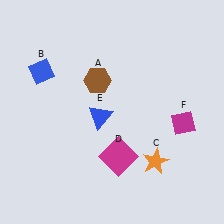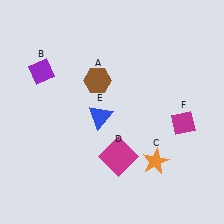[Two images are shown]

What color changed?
The diamond (B) changed from blue in Image 1 to purple in Image 2.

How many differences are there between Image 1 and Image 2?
There is 1 difference between the two images.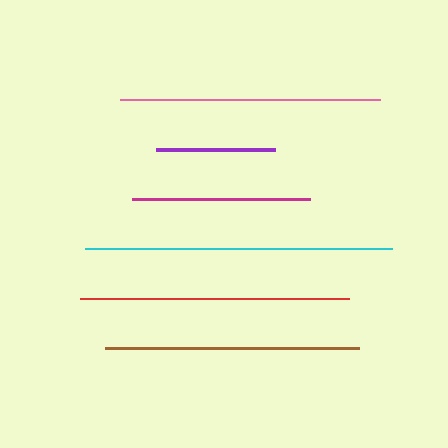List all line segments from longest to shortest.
From longest to shortest: cyan, red, pink, brown, magenta, purple.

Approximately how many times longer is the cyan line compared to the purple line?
The cyan line is approximately 2.6 times the length of the purple line.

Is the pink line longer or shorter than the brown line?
The pink line is longer than the brown line.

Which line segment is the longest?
The cyan line is the longest at approximately 307 pixels.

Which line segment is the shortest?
The purple line is the shortest at approximately 119 pixels.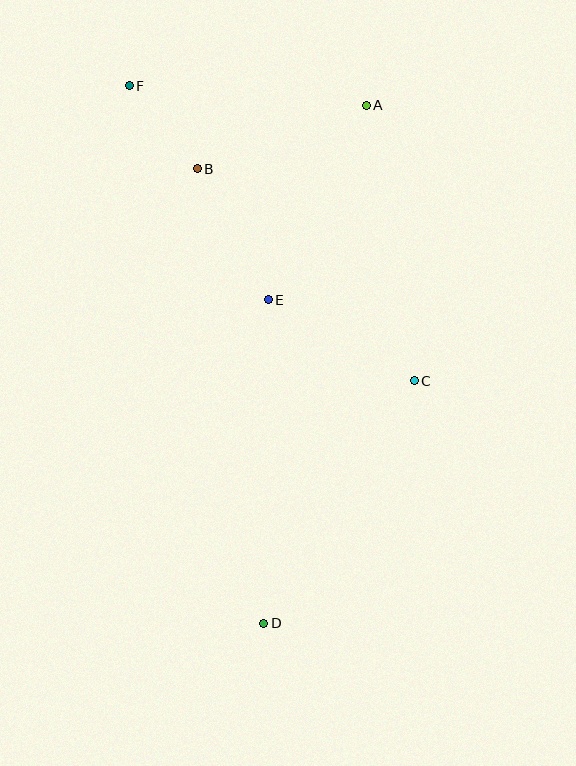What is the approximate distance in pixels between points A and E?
The distance between A and E is approximately 218 pixels.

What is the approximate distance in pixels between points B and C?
The distance between B and C is approximately 303 pixels.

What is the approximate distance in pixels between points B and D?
The distance between B and D is approximately 459 pixels.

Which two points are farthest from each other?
Points D and F are farthest from each other.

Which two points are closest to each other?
Points B and F are closest to each other.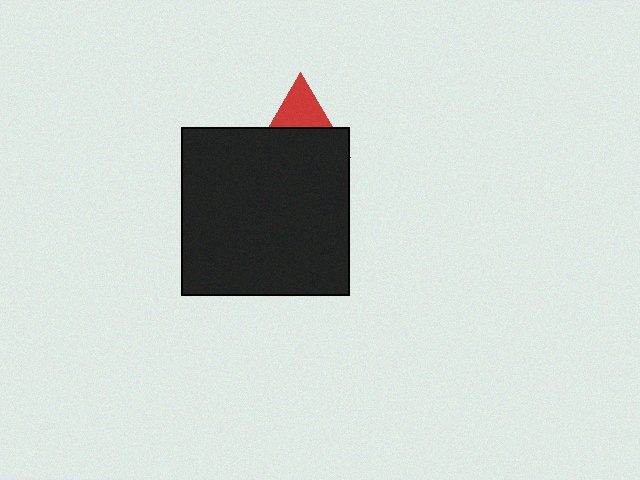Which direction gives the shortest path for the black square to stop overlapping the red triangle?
Moving down gives the shortest separation.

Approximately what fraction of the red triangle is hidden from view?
Roughly 58% of the red triangle is hidden behind the black square.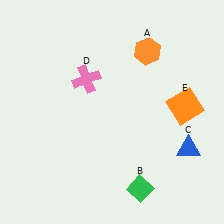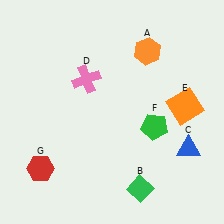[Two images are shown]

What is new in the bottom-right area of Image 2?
A green pentagon (F) was added in the bottom-right area of Image 2.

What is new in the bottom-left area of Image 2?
A red hexagon (G) was added in the bottom-left area of Image 2.